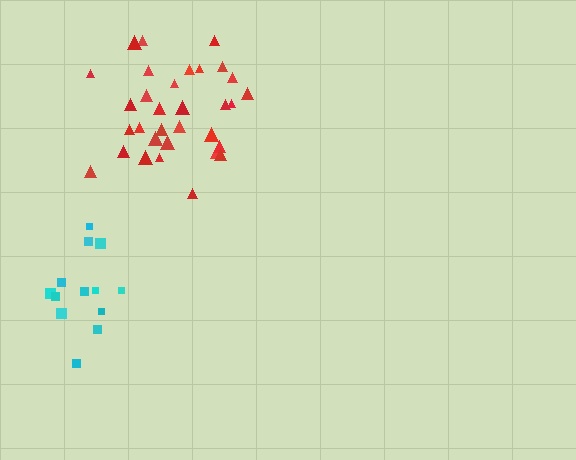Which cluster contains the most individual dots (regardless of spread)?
Red (32).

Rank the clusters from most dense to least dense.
red, cyan.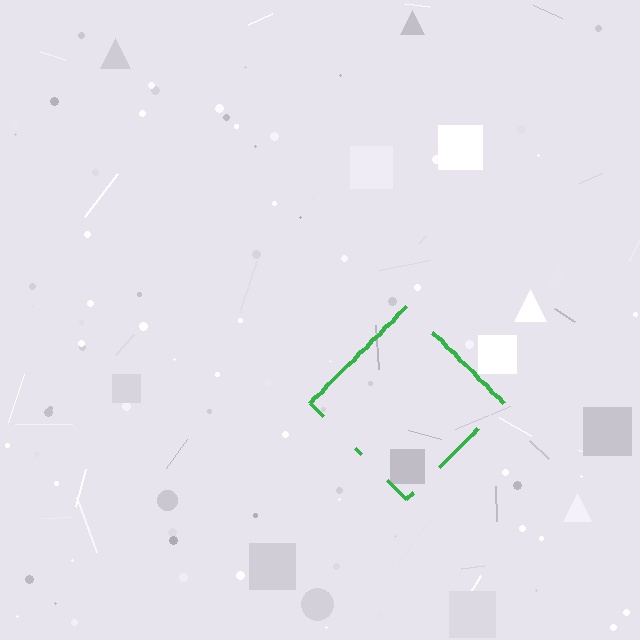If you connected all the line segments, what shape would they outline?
They would outline a diamond.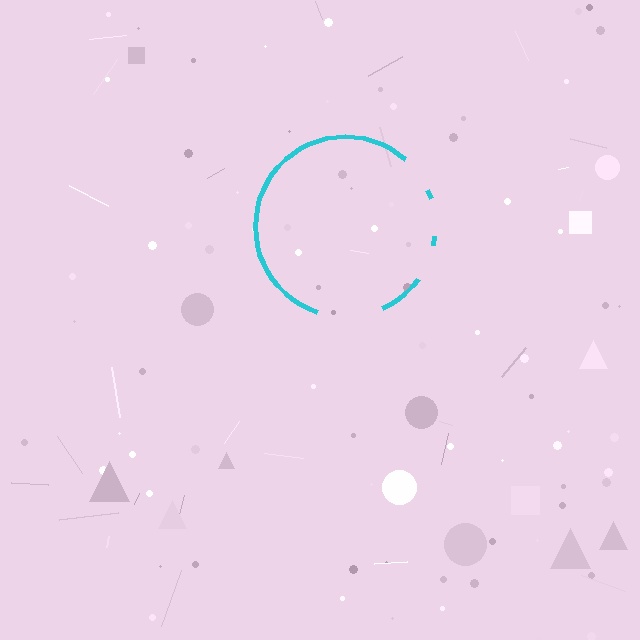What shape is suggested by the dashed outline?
The dashed outline suggests a circle.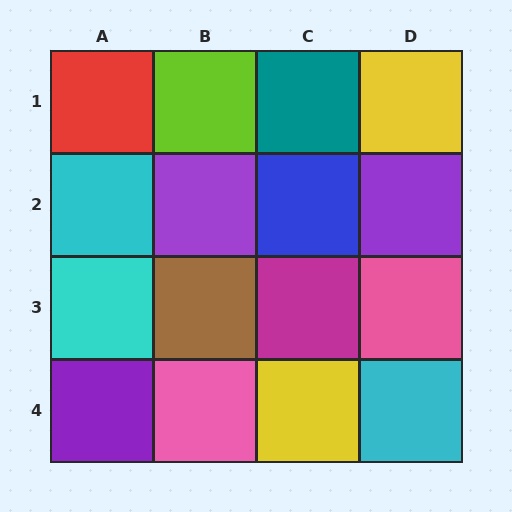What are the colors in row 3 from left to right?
Cyan, brown, magenta, pink.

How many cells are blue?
1 cell is blue.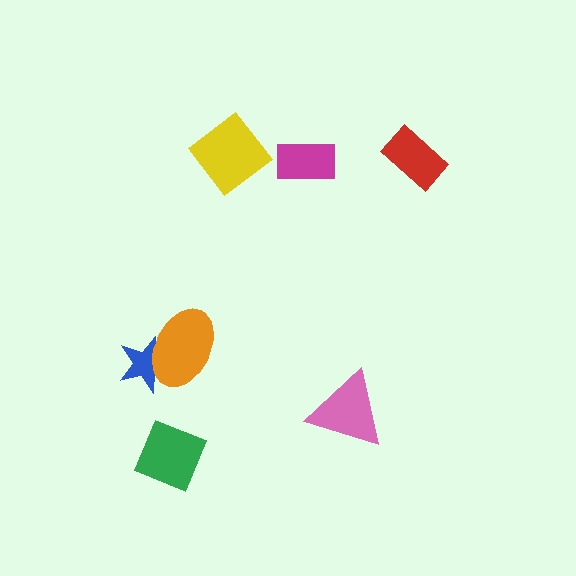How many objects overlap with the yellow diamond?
0 objects overlap with the yellow diamond.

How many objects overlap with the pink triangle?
0 objects overlap with the pink triangle.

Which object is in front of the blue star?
The orange ellipse is in front of the blue star.